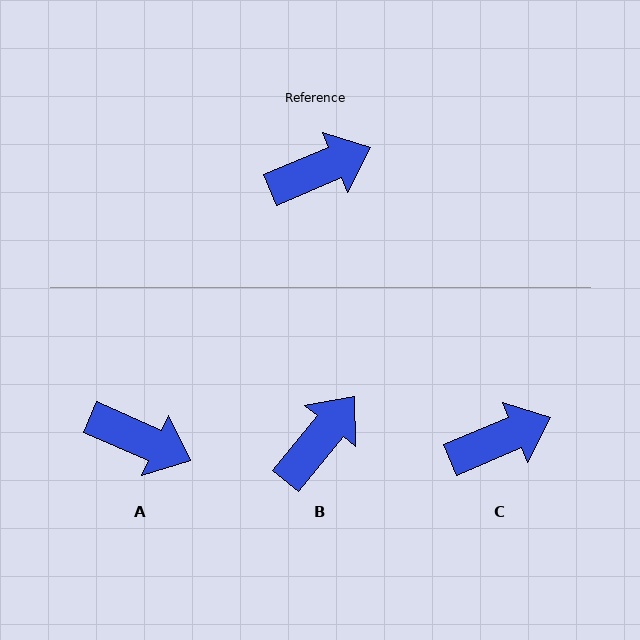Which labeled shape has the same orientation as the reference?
C.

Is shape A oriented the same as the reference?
No, it is off by about 46 degrees.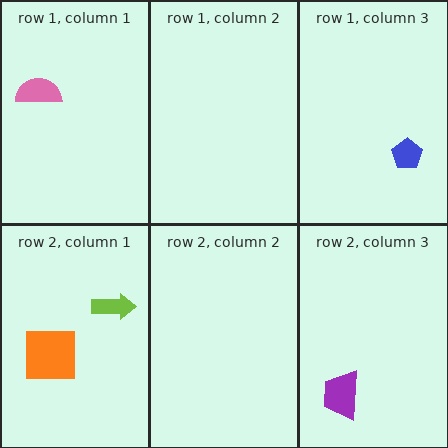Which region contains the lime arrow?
The row 2, column 1 region.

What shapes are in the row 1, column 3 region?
The blue pentagon.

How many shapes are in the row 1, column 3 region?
1.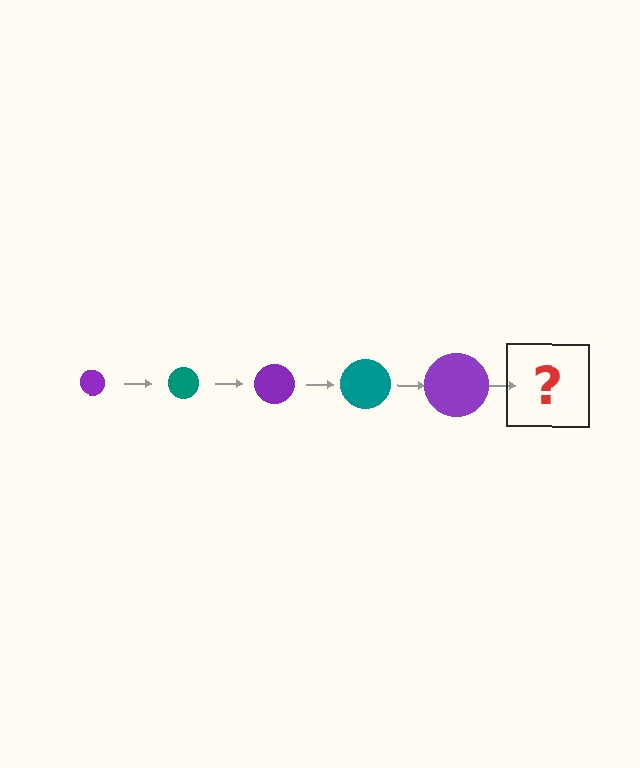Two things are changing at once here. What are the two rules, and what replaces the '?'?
The two rules are that the circle grows larger each step and the color cycles through purple and teal. The '?' should be a teal circle, larger than the previous one.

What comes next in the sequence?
The next element should be a teal circle, larger than the previous one.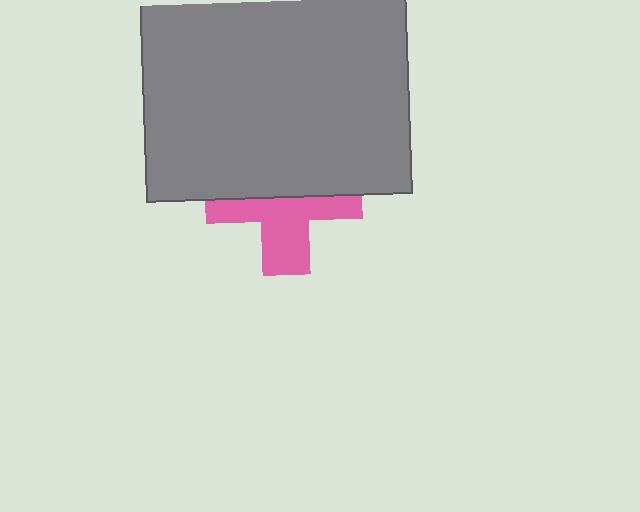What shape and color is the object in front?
The object in front is a gray square.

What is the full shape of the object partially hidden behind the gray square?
The partially hidden object is a pink cross.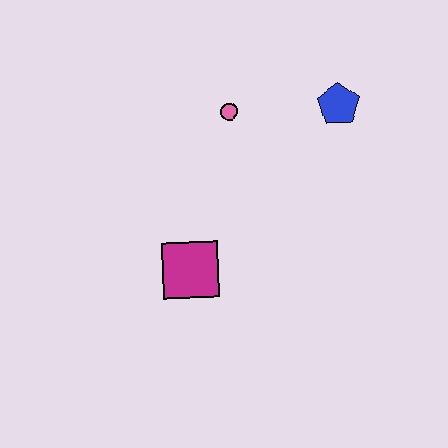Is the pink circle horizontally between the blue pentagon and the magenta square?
Yes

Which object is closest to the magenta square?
The pink circle is closest to the magenta square.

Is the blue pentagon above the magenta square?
Yes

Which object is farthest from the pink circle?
The magenta square is farthest from the pink circle.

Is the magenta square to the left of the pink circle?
Yes